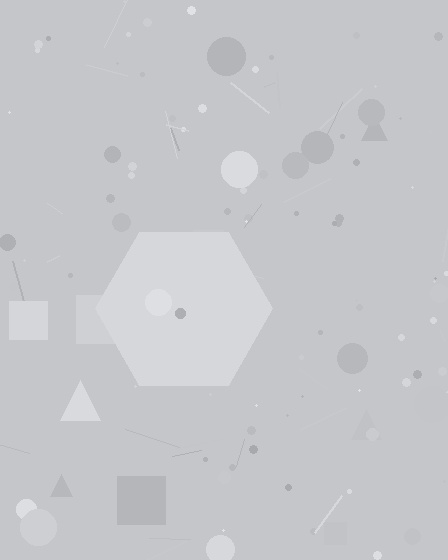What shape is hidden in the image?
A hexagon is hidden in the image.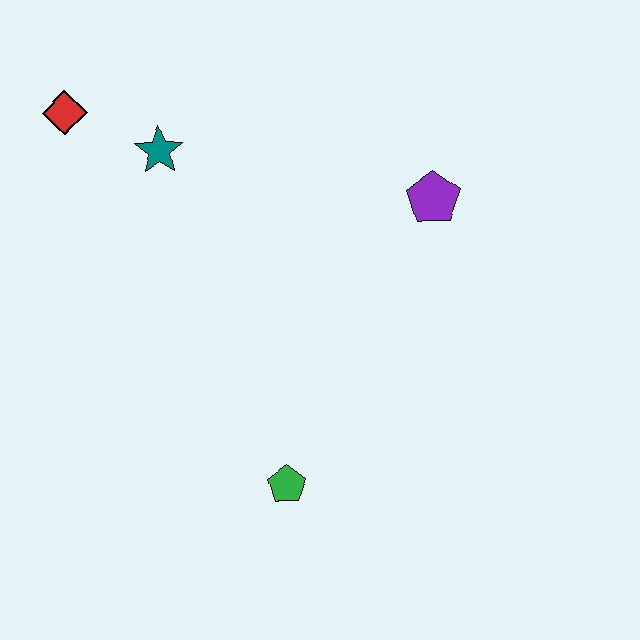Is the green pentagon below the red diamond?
Yes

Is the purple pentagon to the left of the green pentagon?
No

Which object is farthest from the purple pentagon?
The red diamond is farthest from the purple pentagon.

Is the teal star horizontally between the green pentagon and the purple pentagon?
No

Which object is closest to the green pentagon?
The purple pentagon is closest to the green pentagon.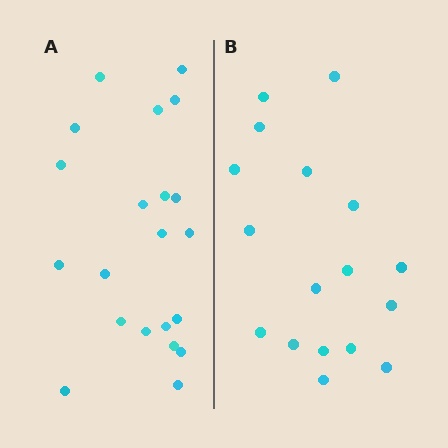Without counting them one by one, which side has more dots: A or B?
Region A (the left region) has more dots.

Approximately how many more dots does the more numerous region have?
Region A has about 4 more dots than region B.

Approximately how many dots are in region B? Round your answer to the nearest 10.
About 20 dots. (The exact count is 17, which rounds to 20.)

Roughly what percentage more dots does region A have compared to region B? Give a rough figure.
About 25% more.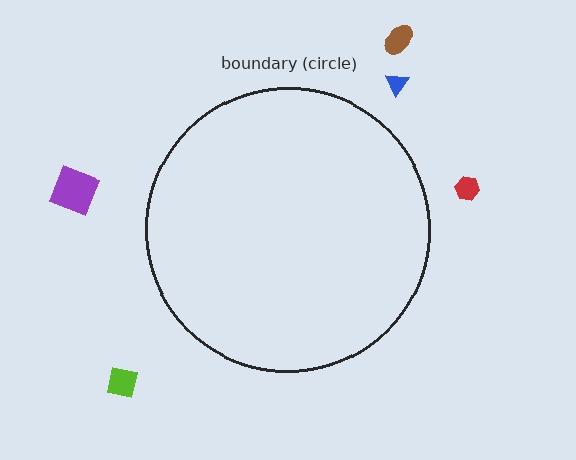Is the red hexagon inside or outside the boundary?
Outside.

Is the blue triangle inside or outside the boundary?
Outside.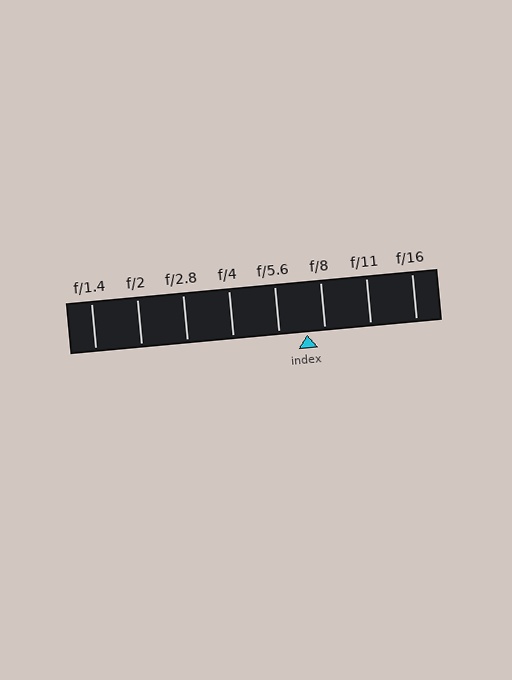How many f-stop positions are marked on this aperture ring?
There are 8 f-stop positions marked.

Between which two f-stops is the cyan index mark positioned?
The index mark is between f/5.6 and f/8.